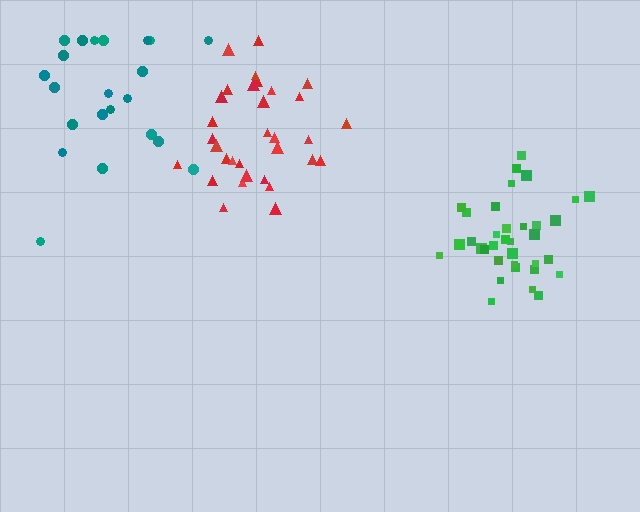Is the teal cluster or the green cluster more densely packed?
Green.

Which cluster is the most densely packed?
Green.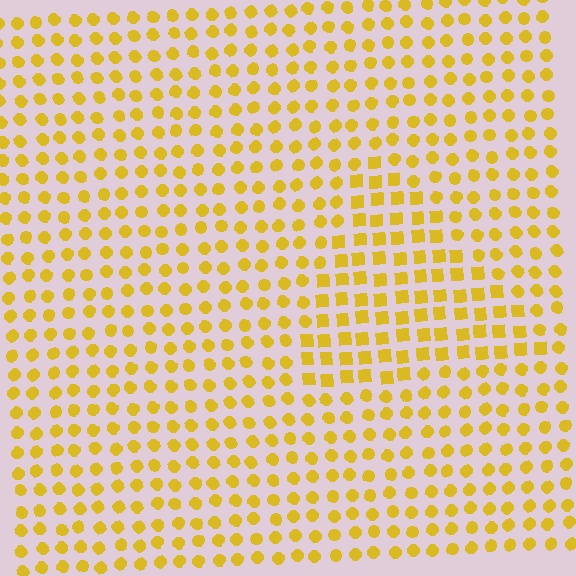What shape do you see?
I see a triangle.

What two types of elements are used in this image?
The image uses squares inside the triangle region and circles outside it.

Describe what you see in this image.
The image is filled with small yellow elements arranged in a uniform grid. A triangle-shaped region contains squares, while the surrounding area contains circles. The boundary is defined purely by the change in element shape.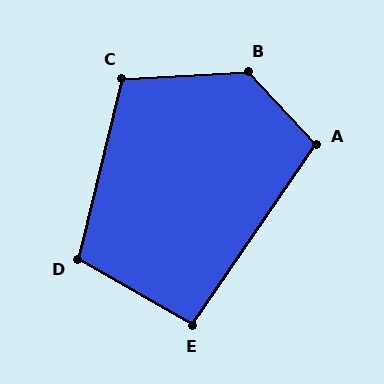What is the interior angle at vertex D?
Approximately 106 degrees (obtuse).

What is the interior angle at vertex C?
Approximately 107 degrees (obtuse).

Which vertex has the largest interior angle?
B, at approximately 129 degrees.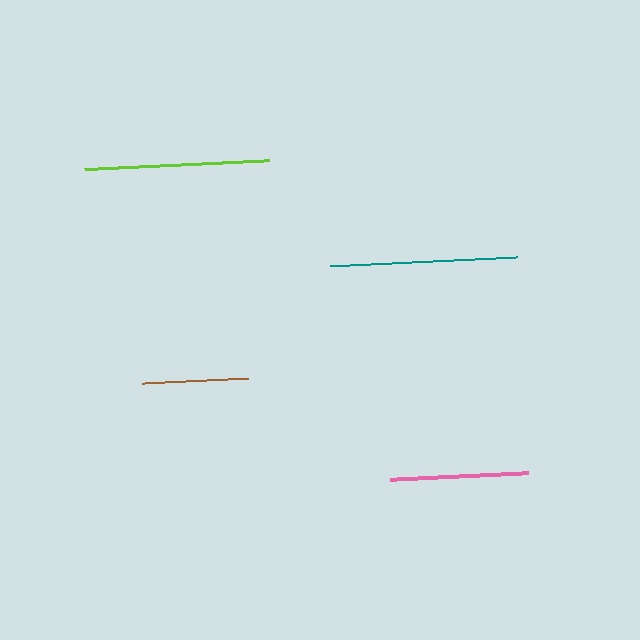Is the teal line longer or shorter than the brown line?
The teal line is longer than the brown line.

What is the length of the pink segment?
The pink segment is approximately 138 pixels long.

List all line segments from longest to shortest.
From longest to shortest: teal, lime, pink, brown.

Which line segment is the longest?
The teal line is the longest at approximately 187 pixels.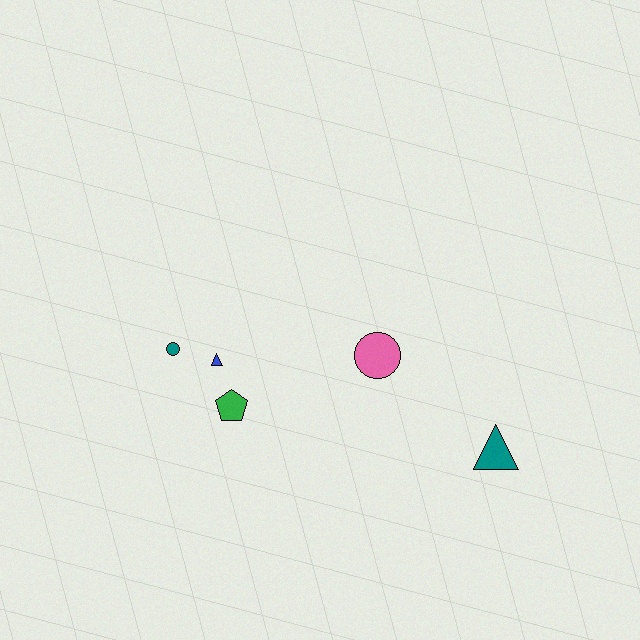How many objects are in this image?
There are 5 objects.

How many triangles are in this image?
There are 2 triangles.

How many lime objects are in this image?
There are no lime objects.